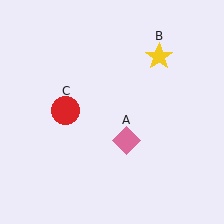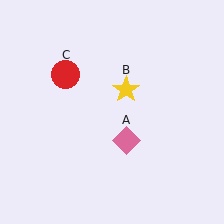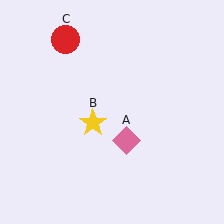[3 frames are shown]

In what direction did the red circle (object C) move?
The red circle (object C) moved up.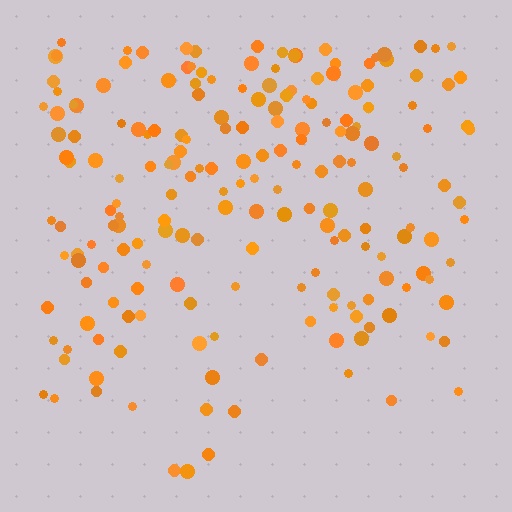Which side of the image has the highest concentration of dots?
The top.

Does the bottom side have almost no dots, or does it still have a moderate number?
Still a moderate number, just noticeably fewer than the top.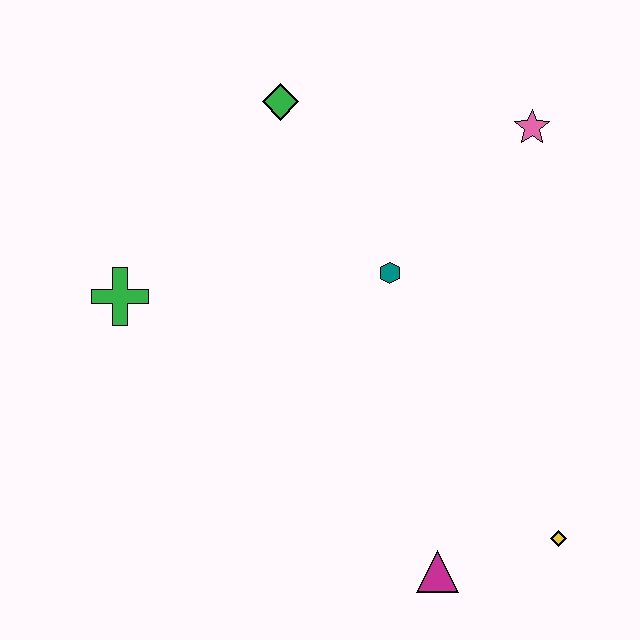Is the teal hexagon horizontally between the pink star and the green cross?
Yes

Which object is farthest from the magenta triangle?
The green diamond is farthest from the magenta triangle.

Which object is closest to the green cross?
The green diamond is closest to the green cross.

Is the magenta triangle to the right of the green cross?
Yes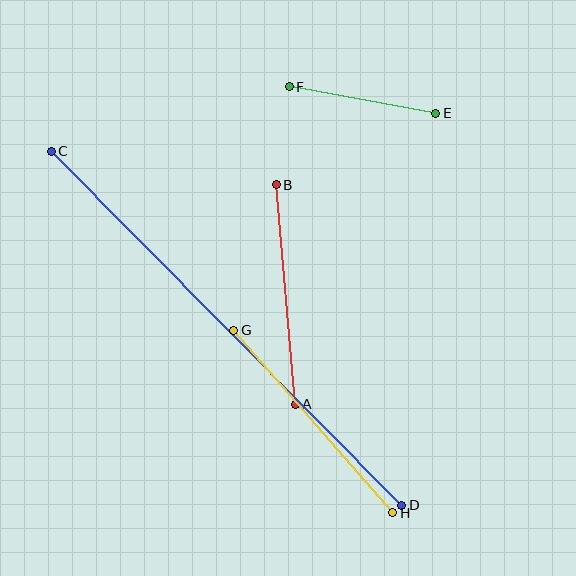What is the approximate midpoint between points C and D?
The midpoint is at approximately (226, 328) pixels.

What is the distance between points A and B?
The distance is approximately 220 pixels.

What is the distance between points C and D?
The distance is approximately 498 pixels.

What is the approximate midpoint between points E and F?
The midpoint is at approximately (362, 100) pixels.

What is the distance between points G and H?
The distance is approximately 242 pixels.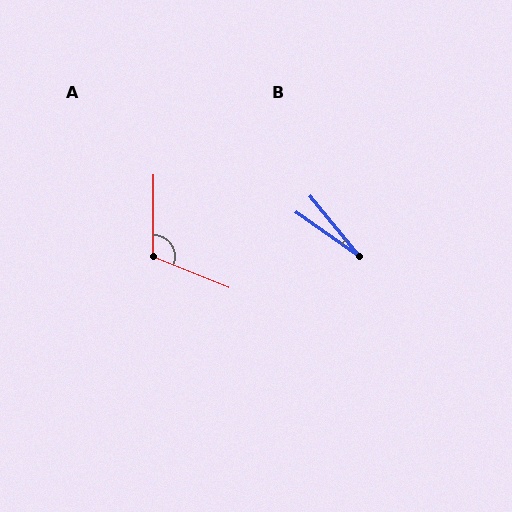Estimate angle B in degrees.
Approximately 16 degrees.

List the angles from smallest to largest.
B (16°), A (112°).